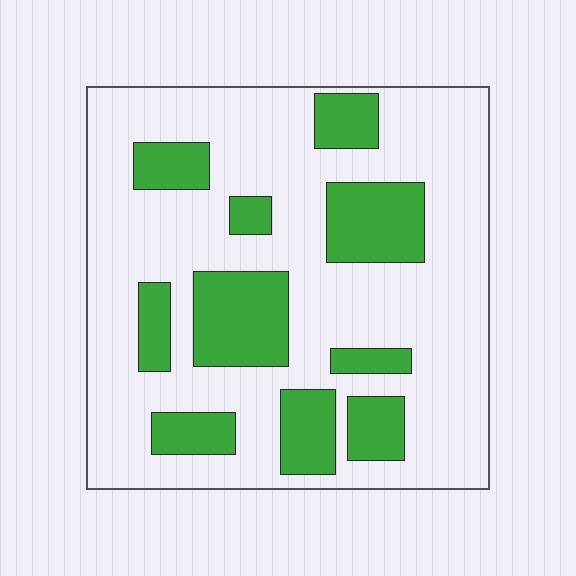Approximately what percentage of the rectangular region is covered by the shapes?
Approximately 25%.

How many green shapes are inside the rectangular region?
10.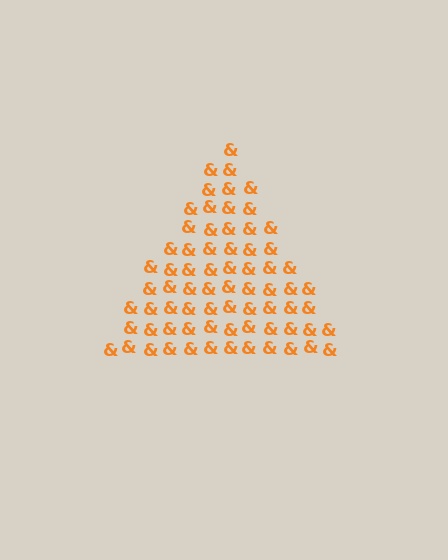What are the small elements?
The small elements are ampersands.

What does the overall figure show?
The overall figure shows a triangle.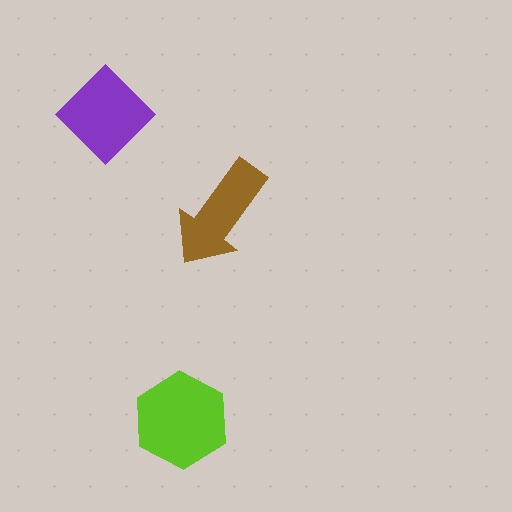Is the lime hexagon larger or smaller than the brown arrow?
Larger.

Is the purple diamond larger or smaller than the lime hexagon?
Smaller.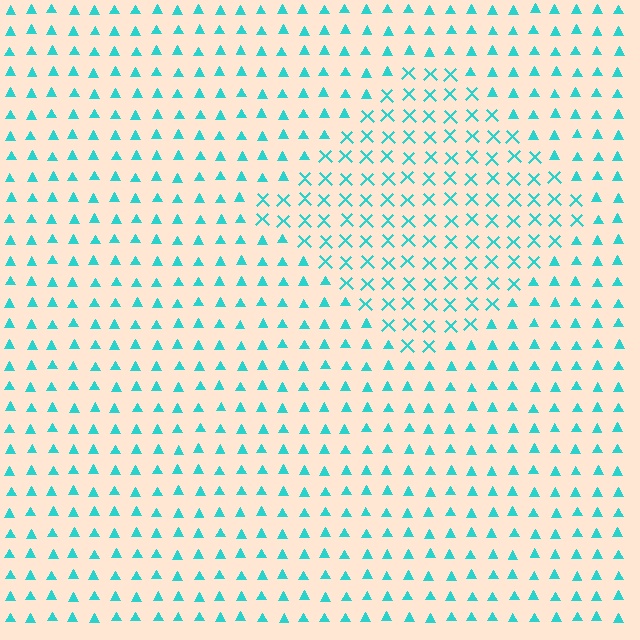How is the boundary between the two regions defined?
The boundary is defined by a change in element shape: X marks inside vs. triangles outside. All elements share the same color and spacing.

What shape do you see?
I see a diamond.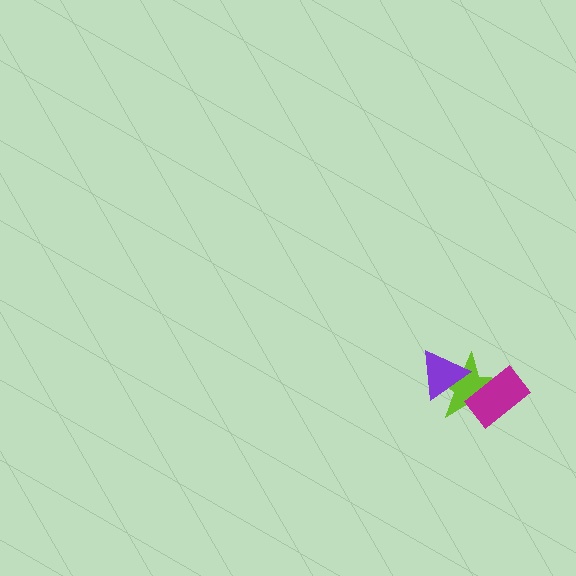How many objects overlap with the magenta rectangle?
1 object overlaps with the magenta rectangle.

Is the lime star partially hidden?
Yes, it is partially covered by another shape.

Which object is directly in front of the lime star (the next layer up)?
The magenta rectangle is directly in front of the lime star.